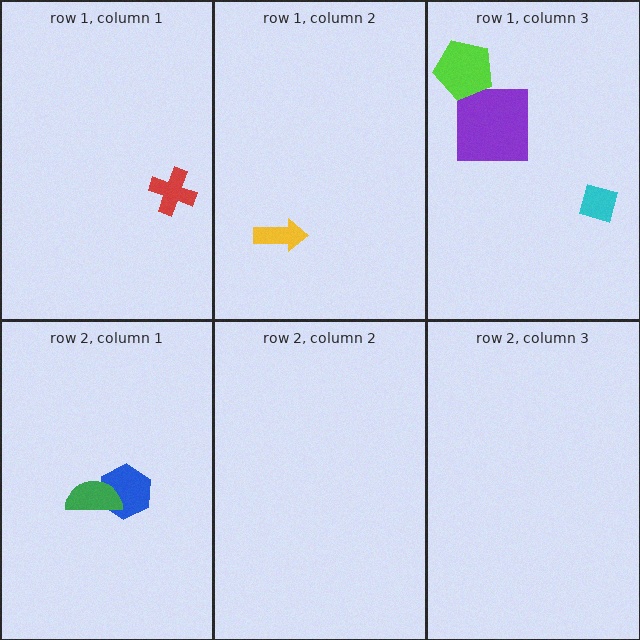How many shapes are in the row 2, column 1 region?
2.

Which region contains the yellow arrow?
The row 1, column 2 region.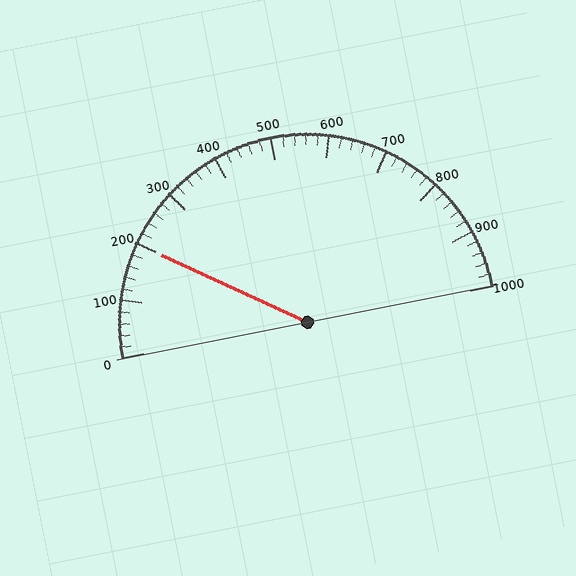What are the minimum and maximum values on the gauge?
The gauge ranges from 0 to 1000.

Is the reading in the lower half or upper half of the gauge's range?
The reading is in the lower half of the range (0 to 1000).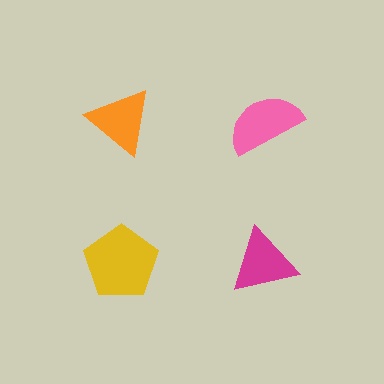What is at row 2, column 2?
A magenta triangle.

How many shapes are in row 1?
2 shapes.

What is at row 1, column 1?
An orange triangle.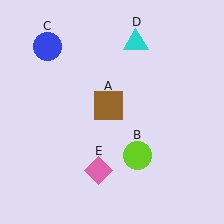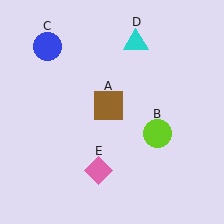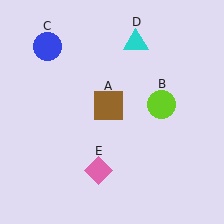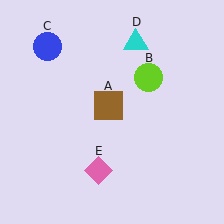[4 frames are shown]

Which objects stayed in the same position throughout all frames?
Brown square (object A) and blue circle (object C) and cyan triangle (object D) and pink diamond (object E) remained stationary.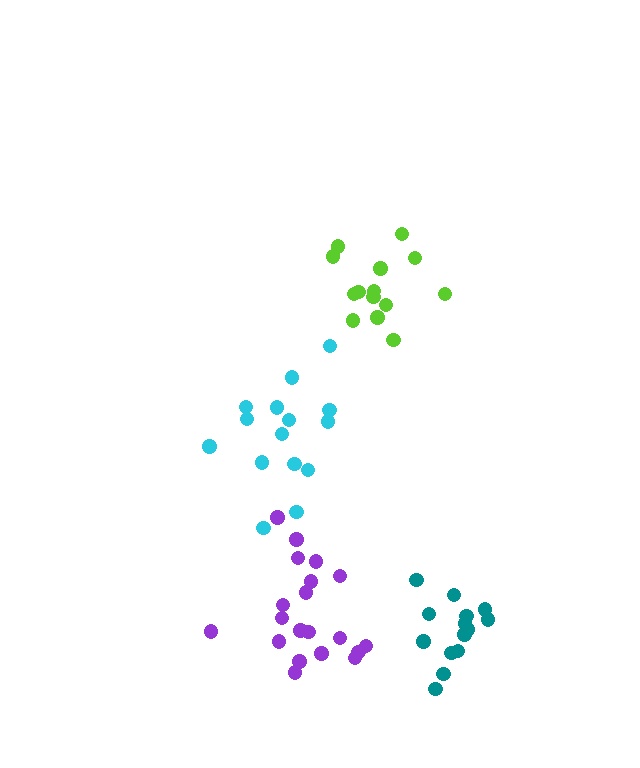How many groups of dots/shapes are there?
There are 4 groups.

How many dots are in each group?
Group 1: 20 dots, Group 2: 15 dots, Group 3: 14 dots, Group 4: 14 dots (63 total).